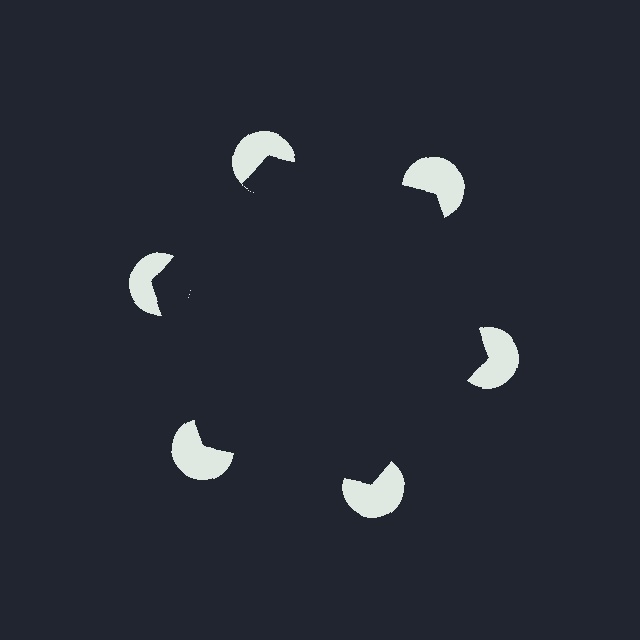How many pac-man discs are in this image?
There are 6 — one at each vertex of the illusory hexagon.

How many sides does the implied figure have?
6 sides.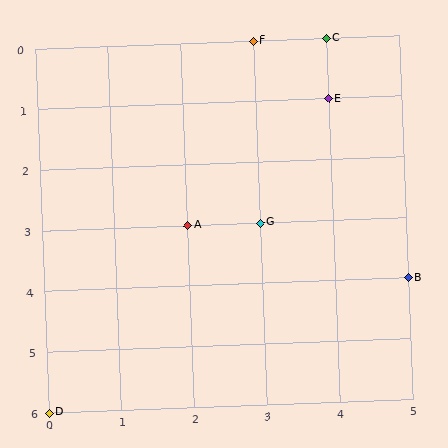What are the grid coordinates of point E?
Point E is at grid coordinates (4, 1).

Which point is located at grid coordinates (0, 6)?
Point D is at (0, 6).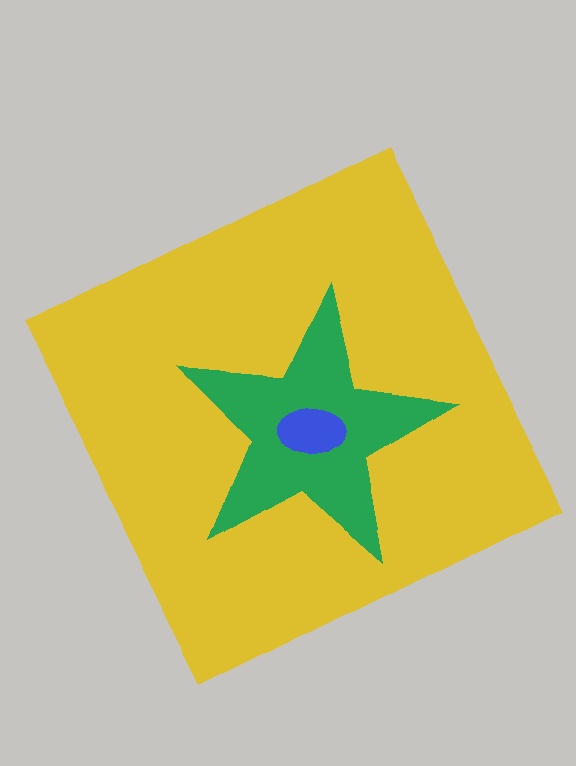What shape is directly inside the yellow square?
The green star.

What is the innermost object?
The blue ellipse.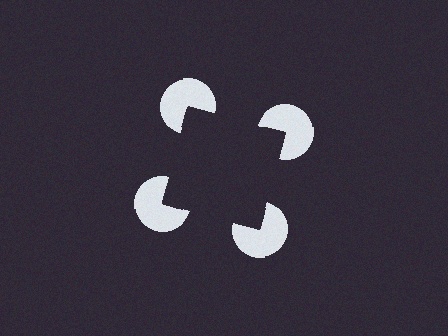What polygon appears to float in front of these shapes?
An illusory square — its edges are inferred from the aligned wedge cuts in the pac-man discs, not physically drawn.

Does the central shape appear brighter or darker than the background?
It typically appears slightly darker than the background, even though no actual brightness change is drawn.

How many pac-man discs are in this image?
There are 4 — one at each vertex of the illusory square.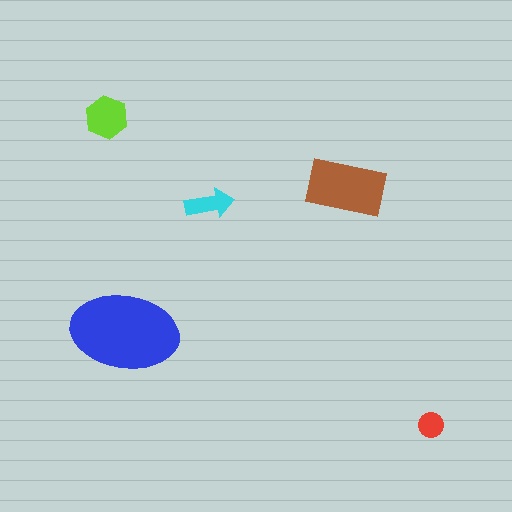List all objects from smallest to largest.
The red circle, the cyan arrow, the lime hexagon, the brown rectangle, the blue ellipse.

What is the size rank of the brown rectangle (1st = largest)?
2nd.